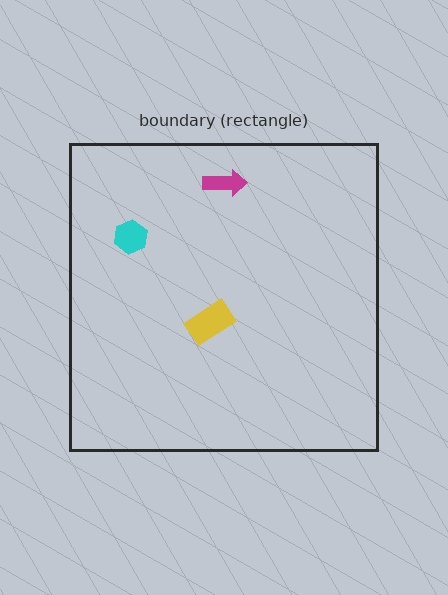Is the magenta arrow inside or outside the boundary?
Inside.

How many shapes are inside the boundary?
3 inside, 0 outside.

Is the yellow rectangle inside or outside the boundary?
Inside.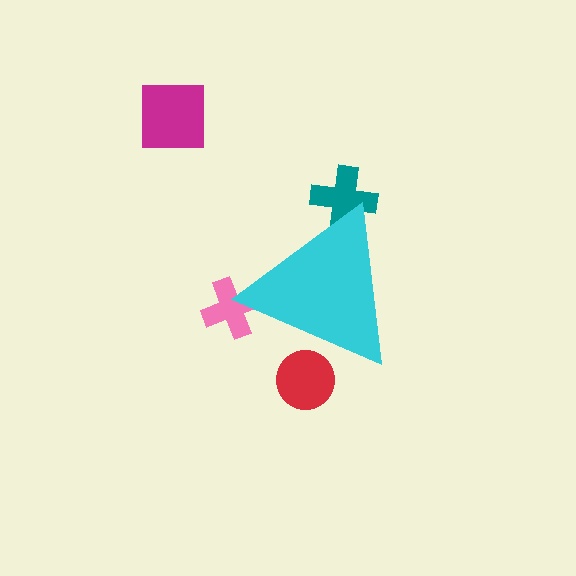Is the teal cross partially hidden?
Yes, the teal cross is partially hidden behind the cyan triangle.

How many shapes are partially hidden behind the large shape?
3 shapes are partially hidden.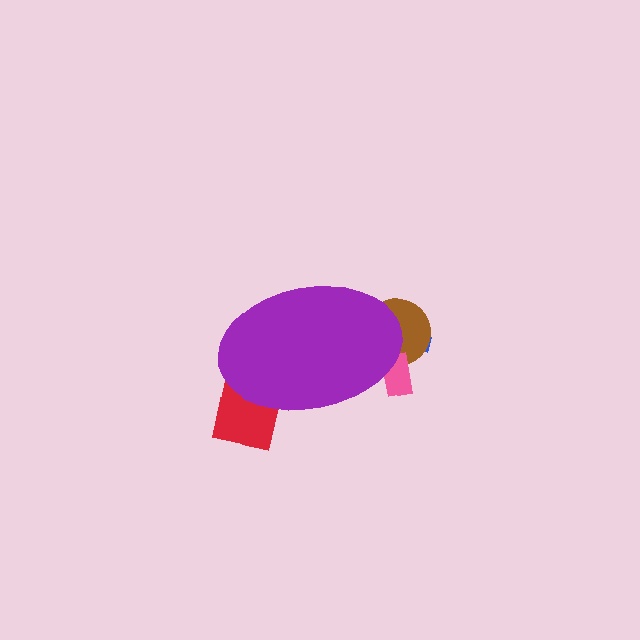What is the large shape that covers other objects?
A purple ellipse.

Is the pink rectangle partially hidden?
Yes, the pink rectangle is partially hidden behind the purple ellipse.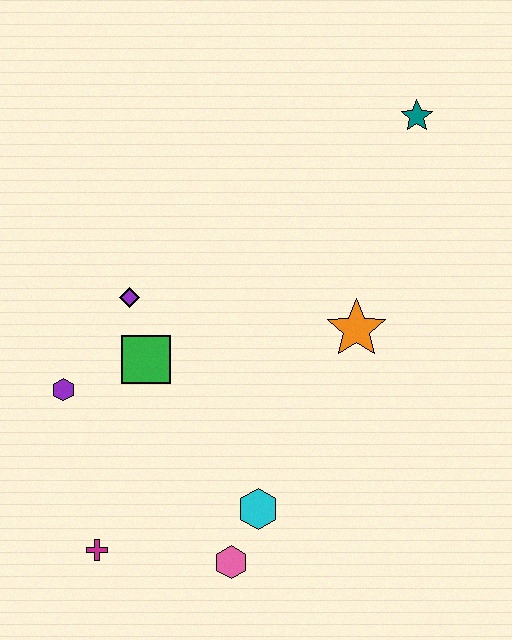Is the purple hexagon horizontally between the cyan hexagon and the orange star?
No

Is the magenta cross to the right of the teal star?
No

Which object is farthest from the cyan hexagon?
The teal star is farthest from the cyan hexagon.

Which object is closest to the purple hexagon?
The green square is closest to the purple hexagon.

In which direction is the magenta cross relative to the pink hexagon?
The magenta cross is to the left of the pink hexagon.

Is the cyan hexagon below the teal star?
Yes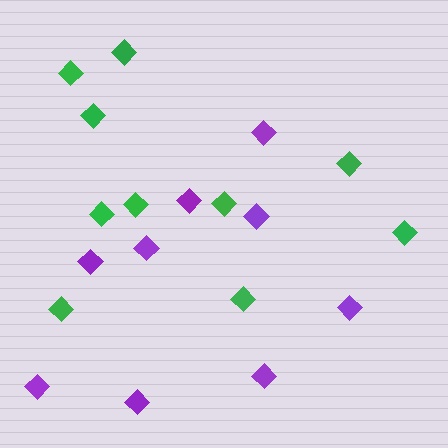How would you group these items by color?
There are 2 groups: one group of green diamonds (10) and one group of purple diamonds (9).